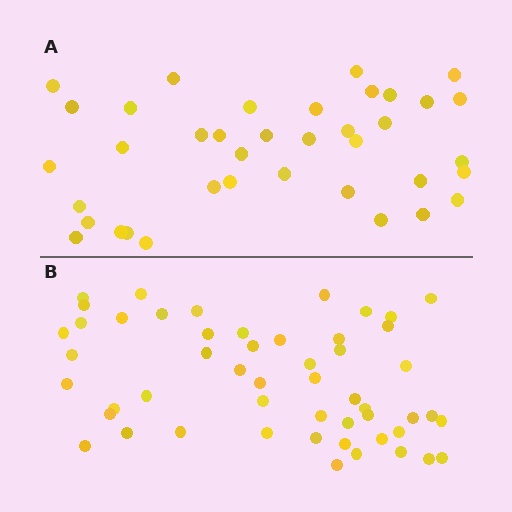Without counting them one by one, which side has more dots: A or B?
Region B (the bottom region) has more dots.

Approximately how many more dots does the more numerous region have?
Region B has approximately 15 more dots than region A.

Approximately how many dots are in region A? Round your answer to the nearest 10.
About 40 dots. (The exact count is 38, which rounds to 40.)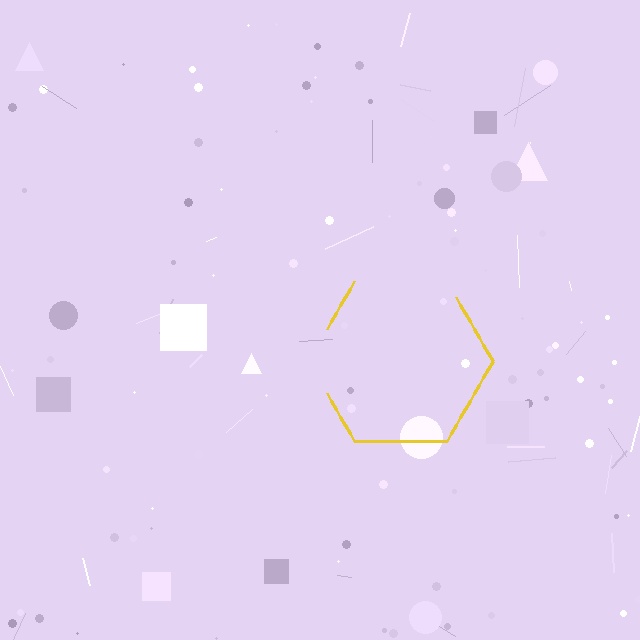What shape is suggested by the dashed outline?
The dashed outline suggests a hexagon.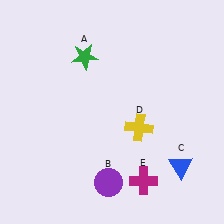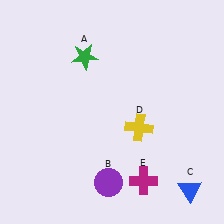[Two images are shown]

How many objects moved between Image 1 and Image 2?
1 object moved between the two images.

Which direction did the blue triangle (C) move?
The blue triangle (C) moved down.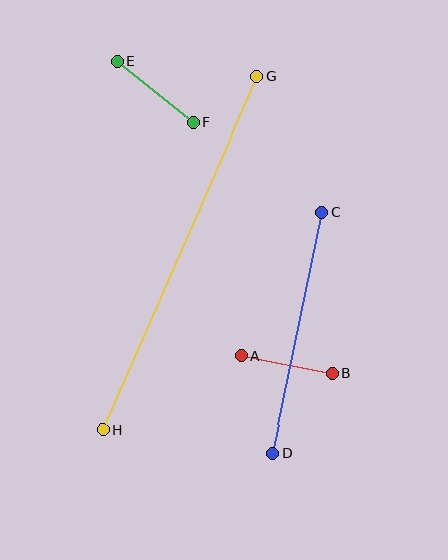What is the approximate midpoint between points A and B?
The midpoint is at approximately (287, 364) pixels.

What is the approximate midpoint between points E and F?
The midpoint is at approximately (155, 92) pixels.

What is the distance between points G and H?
The distance is approximately 386 pixels.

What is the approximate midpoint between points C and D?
The midpoint is at approximately (297, 332) pixels.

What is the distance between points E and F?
The distance is approximately 98 pixels.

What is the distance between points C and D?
The distance is approximately 246 pixels.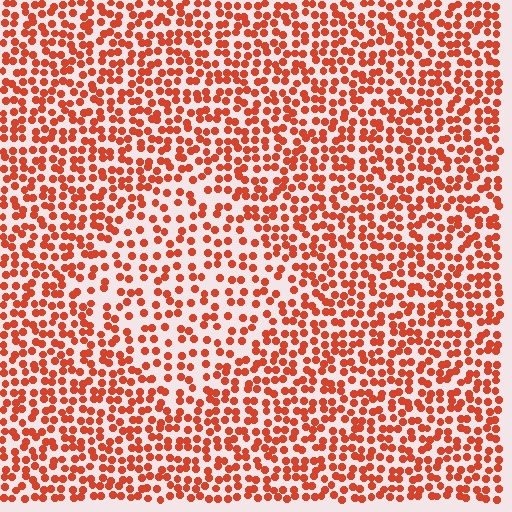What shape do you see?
I see a diamond.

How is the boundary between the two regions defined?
The boundary is defined by a change in element density (approximately 1.6x ratio). All elements are the same color, size, and shape.